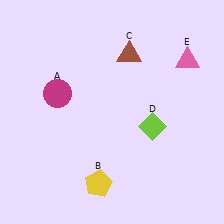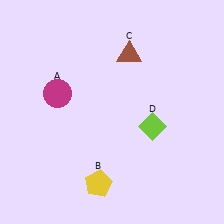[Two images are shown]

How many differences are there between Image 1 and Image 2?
There is 1 difference between the two images.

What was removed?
The pink triangle (E) was removed in Image 2.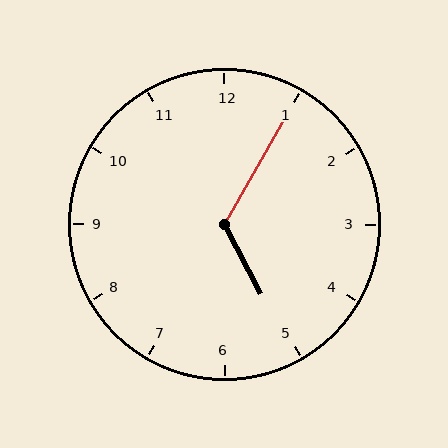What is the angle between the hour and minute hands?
Approximately 122 degrees.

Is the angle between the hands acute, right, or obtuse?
It is obtuse.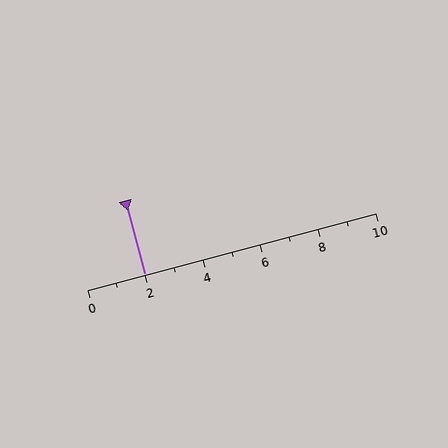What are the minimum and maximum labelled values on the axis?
The axis runs from 0 to 10.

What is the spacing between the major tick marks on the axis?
The major ticks are spaced 2 apart.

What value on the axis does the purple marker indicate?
The marker indicates approximately 2.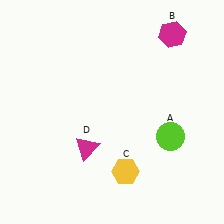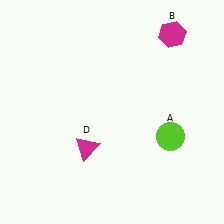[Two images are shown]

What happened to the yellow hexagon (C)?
The yellow hexagon (C) was removed in Image 2. It was in the bottom-right area of Image 1.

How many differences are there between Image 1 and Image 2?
There is 1 difference between the two images.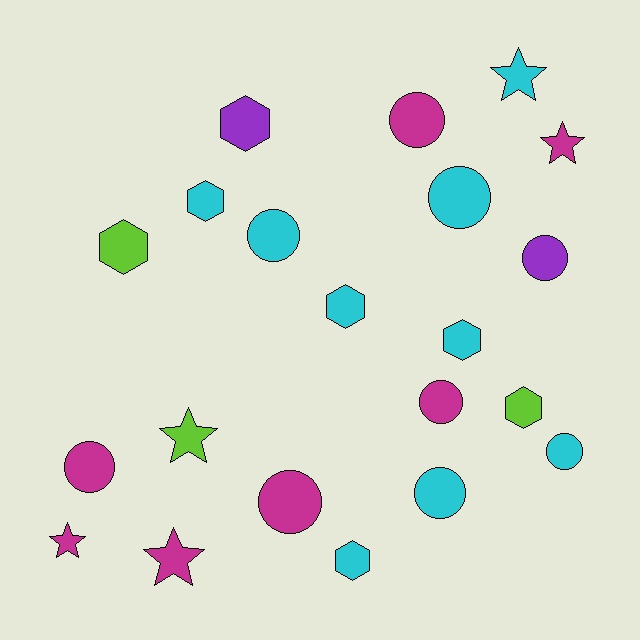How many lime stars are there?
There is 1 lime star.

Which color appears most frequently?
Cyan, with 9 objects.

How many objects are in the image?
There are 21 objects.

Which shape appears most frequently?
Circle, with 9 objects.